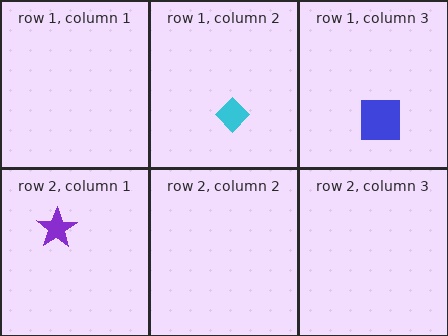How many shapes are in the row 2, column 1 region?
1.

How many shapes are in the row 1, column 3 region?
1.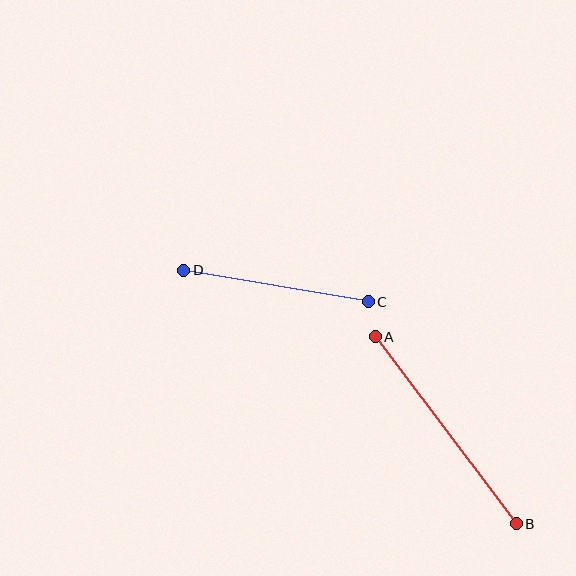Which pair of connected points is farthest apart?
Points A and B are farthest apart.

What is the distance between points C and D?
The distance is approximately 187 pixels.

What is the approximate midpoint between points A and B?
The midpoint is at approximately (446, 430) pixels.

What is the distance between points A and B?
The distance is approximately 234 pixels.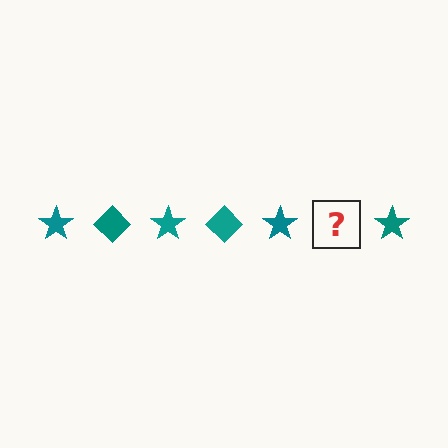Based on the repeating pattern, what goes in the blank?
The blank should be a teal diamond.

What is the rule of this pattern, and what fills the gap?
The rule is that the pattern cycles through star, diamond shapes in teal. The gap should be filled with a teal diamond.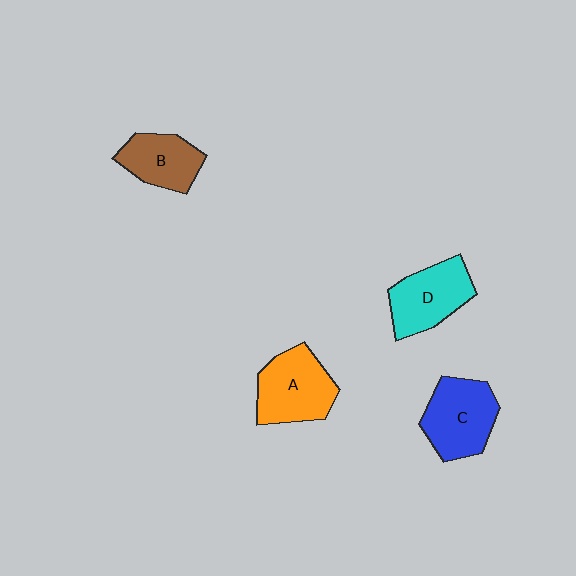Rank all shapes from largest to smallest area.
From largest to smallest: C (blue), A (orange), D (cyan), B (brown).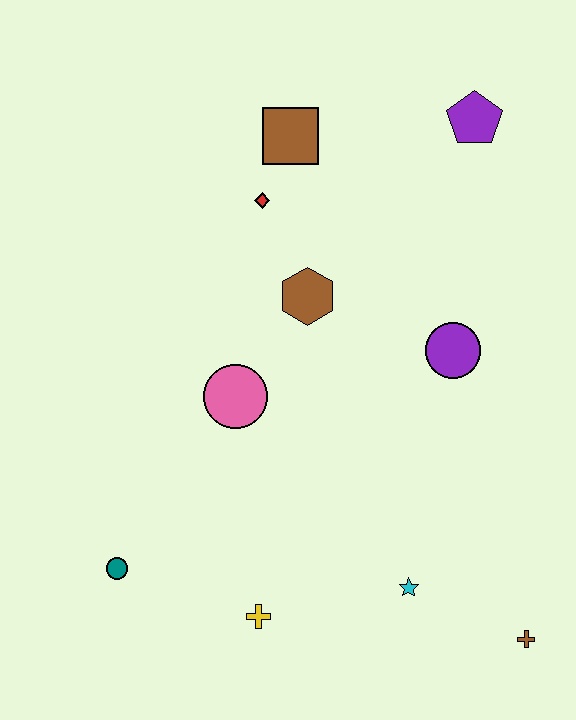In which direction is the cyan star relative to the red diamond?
The cyan star is below the red diamond.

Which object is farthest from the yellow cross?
The purple pentagon is farthest from the yellow cross.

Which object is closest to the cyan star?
The brown cross is closest to the cyan star.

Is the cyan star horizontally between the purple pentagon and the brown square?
Yes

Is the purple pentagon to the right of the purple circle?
Yes